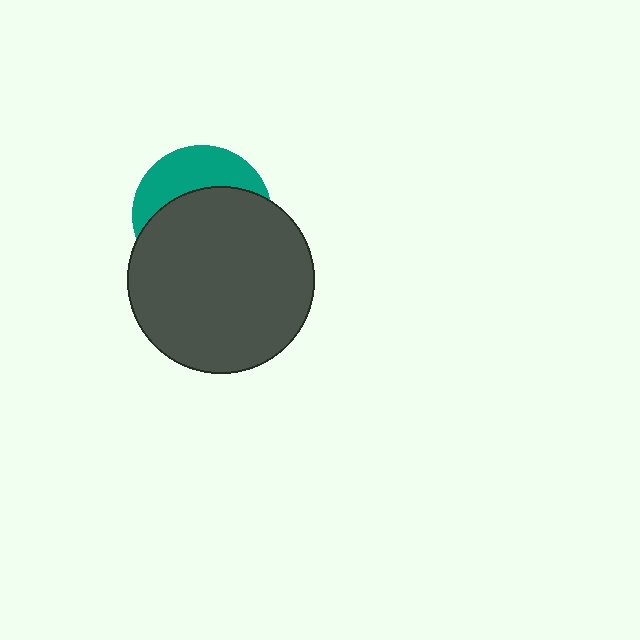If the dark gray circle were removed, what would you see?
You would see the complete teal circle.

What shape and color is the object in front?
The object in front is a dark gray circle.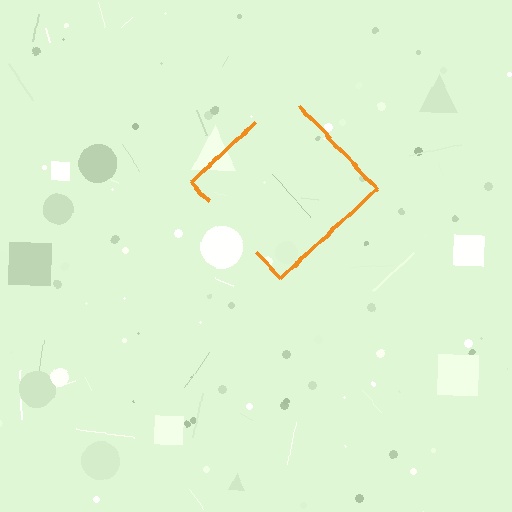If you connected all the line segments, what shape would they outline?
They would outline a diamond.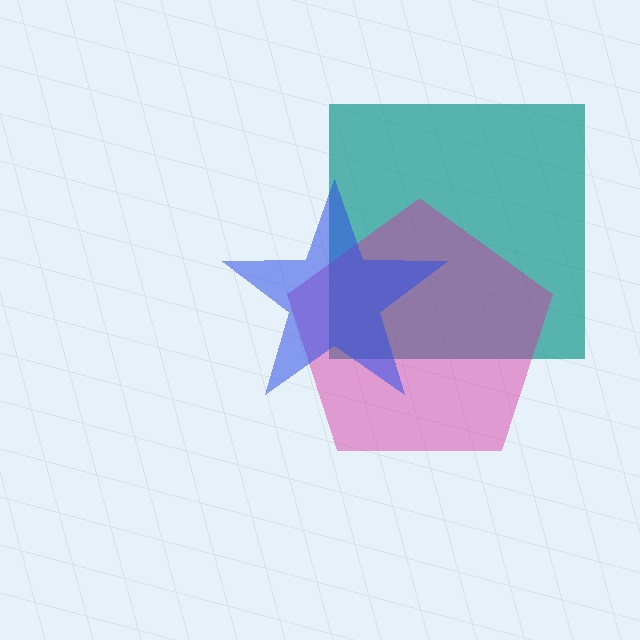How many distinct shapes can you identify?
There are 3 distinct shapes: a teal square, a magenta pentagon, a blue star.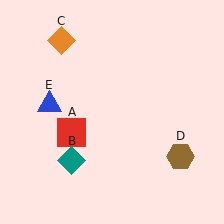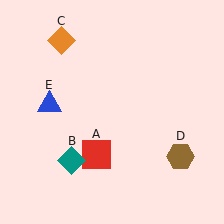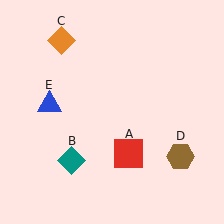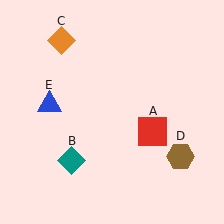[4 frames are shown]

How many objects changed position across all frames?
1 object changed position: red square (object A).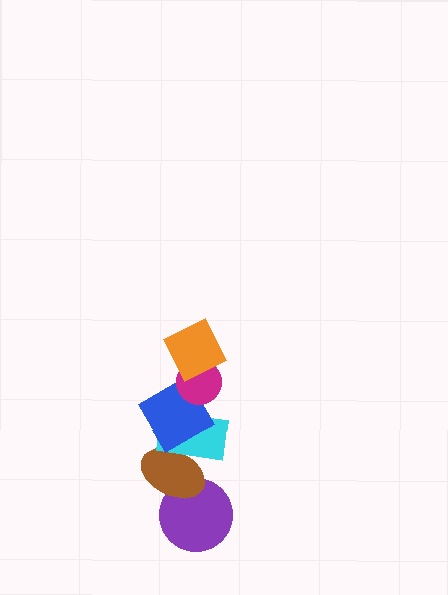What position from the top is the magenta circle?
The magenta circle is 2nd from the top.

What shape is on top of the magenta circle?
The orange square is on top of the magenta circle.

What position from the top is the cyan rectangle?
The cyan rectangle is 4th from the top.